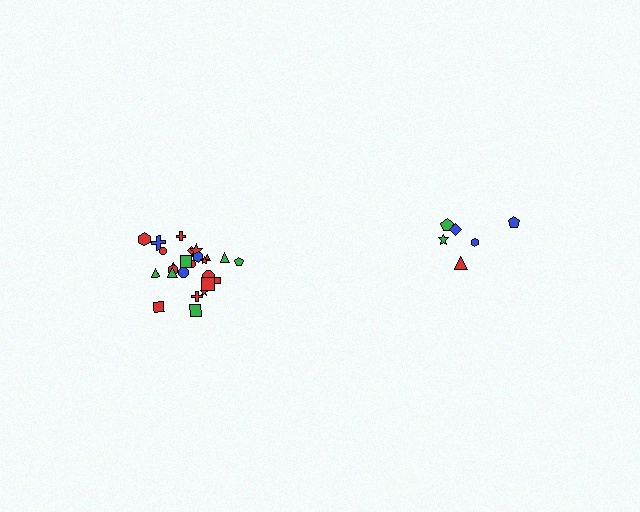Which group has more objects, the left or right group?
The left group.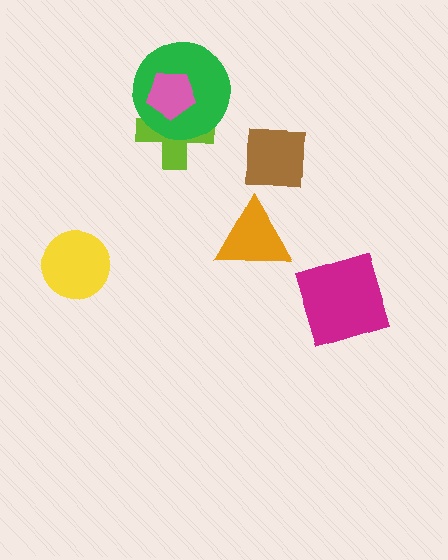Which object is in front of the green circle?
The pink pentagon is in front of the green circle.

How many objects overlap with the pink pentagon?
2 objects overlap with the pink pentagon.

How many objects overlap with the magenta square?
0 objects overlap with the magenta square.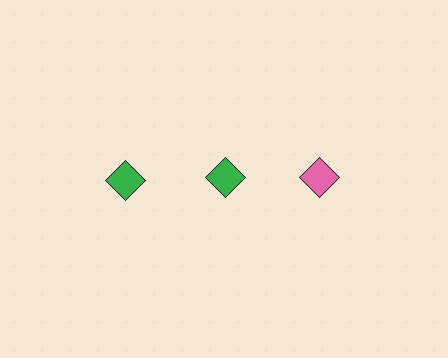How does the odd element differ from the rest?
It has a different color: pink instead of green.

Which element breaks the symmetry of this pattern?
The pink diamond in the top row, center column breaks the symmetry. All other shapes are green diamonds.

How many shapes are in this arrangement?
There are 3 shapes arranged in a grid pattern.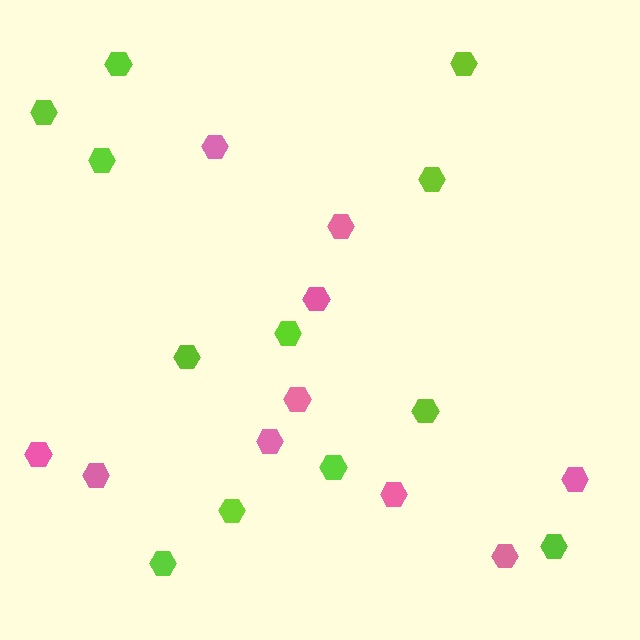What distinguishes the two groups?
There are 2 groups: one group of lime hexagons (12) and one group of pink hexagons (10).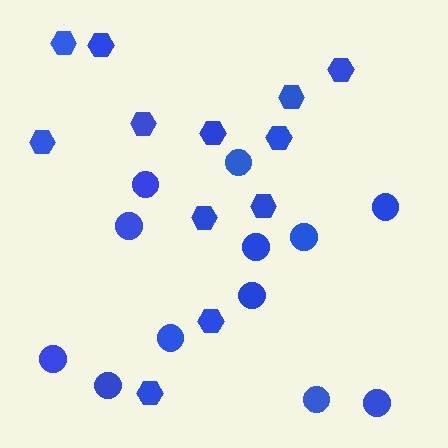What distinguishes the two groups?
There are 2 groups: one group of hexagons (12) and one group of circles (12).